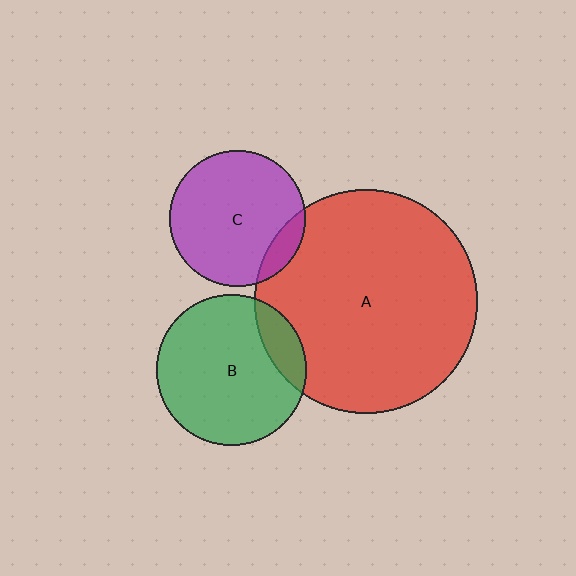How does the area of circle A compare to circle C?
Approximately 2.7 times.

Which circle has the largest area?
Circle A (red).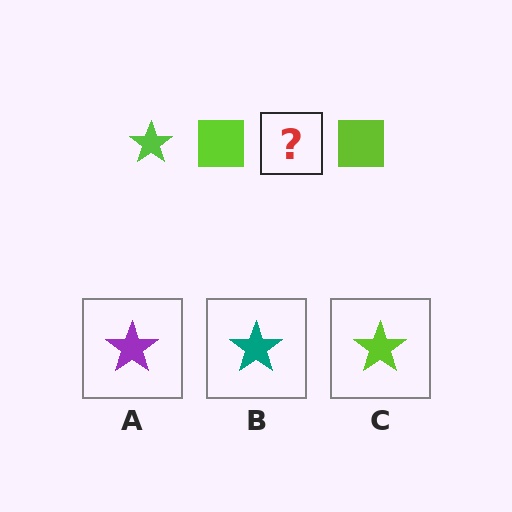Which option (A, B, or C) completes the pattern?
C.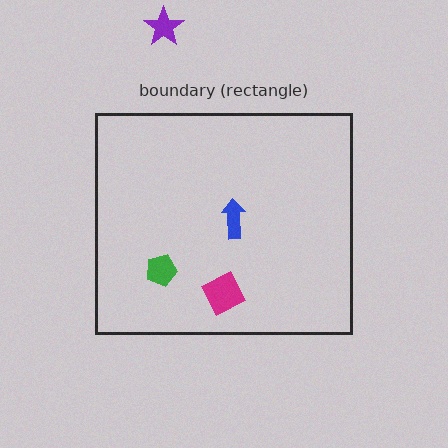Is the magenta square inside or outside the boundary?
Inside.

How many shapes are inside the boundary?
3 inside, 1 outside.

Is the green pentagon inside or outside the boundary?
Inside.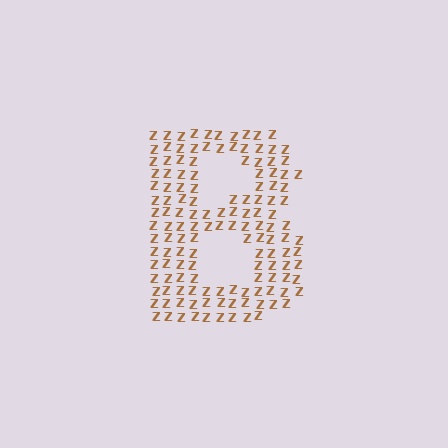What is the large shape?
The large shape is the letter B.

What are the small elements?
The small elements are letter Z's.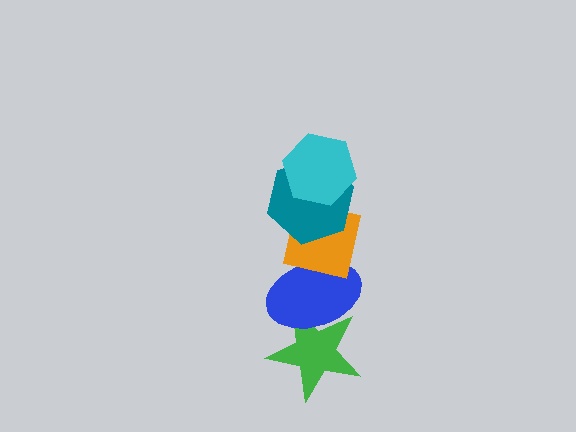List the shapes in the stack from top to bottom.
From top to bottom: the cyan hexagon, the teal hexagon, the orange square, the blue ellipse, the green star.